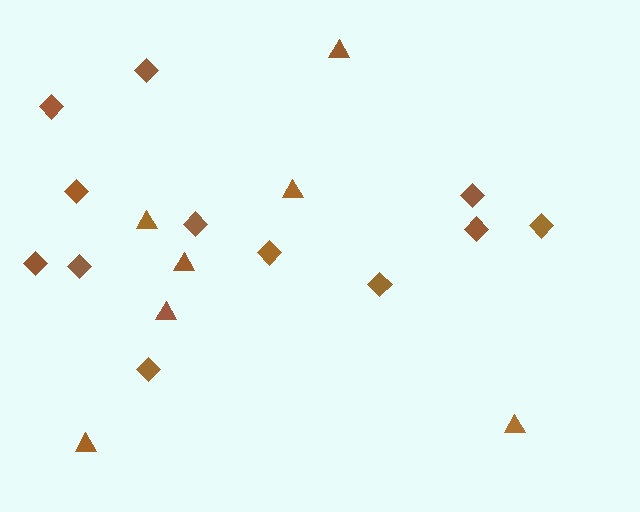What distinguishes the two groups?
There are 2 groups: one group of diamonds (12) and one group of triangles (7).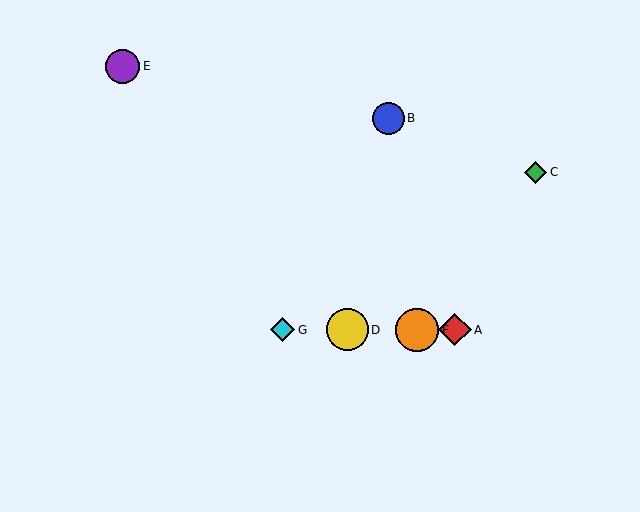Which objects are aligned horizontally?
Objects A, D, F, G are aligned horizontally.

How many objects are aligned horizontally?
4 objects (A, D, F, G) are aligned horizontally.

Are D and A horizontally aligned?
Yes, both are at y≈330.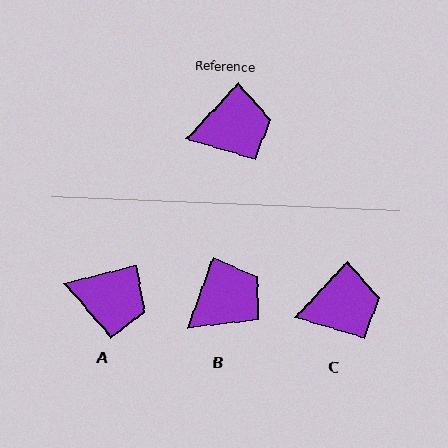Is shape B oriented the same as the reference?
No, it is off by about 23 degrees.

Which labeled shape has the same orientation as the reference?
C.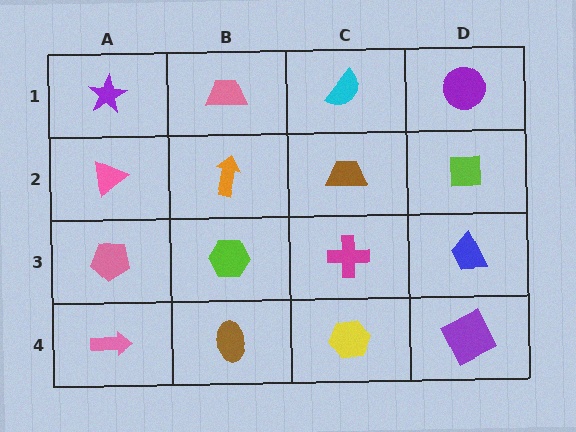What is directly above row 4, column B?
A lime hexagon.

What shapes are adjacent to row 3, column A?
A pink triangle (row 2, column A), a pink arrow (row 4, column A), a lime hexagon (row 3, column B).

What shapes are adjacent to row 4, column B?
A lime hexagon (row 3, column B), a pink arrow (row 4, column A), a yellow hexagon (row 4, column C).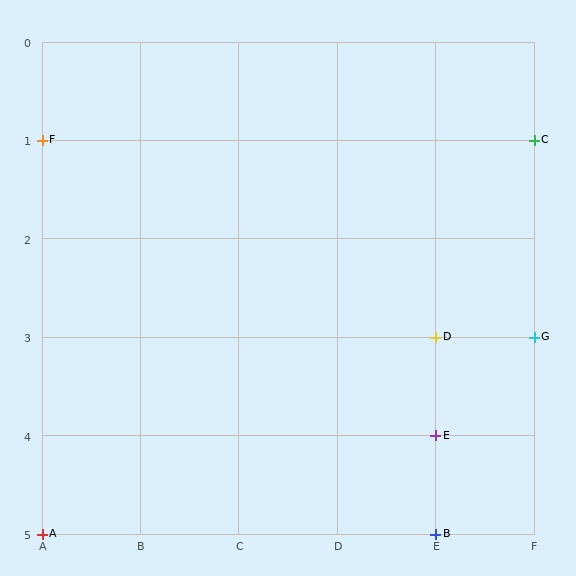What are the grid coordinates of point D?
Point D is at grid coordinates (E, 3).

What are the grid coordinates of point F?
Point F is at grid coordinates (A, 1).